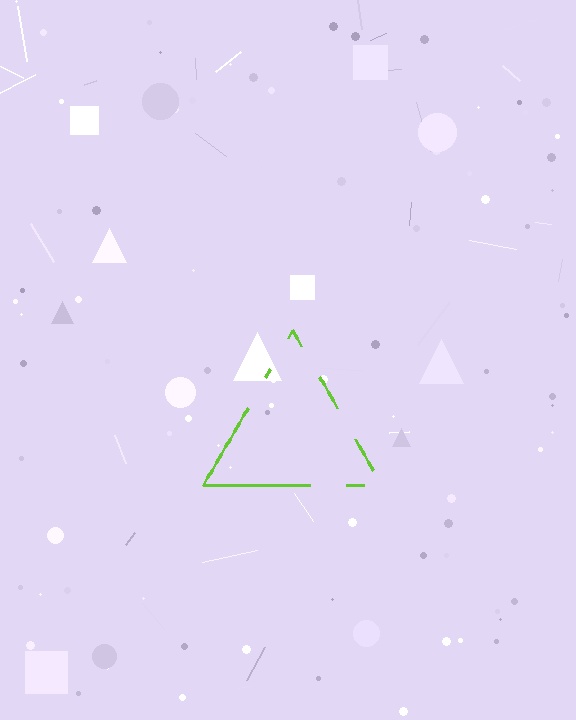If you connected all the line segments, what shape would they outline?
They would outline a triangle.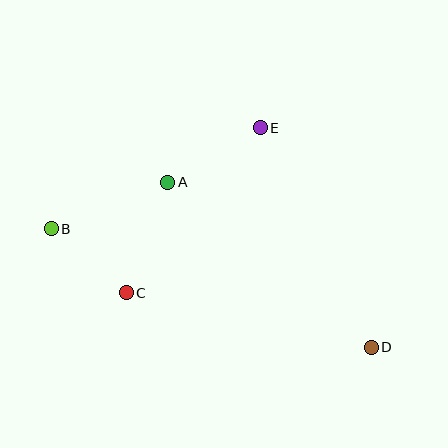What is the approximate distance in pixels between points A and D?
The distance between A and D is approximately 262 pixels.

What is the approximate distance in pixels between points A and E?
The distance between A and E is approximately 107 pixels.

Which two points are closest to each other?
Points B and C are closest to each other.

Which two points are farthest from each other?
Points B and D are farthest from each other.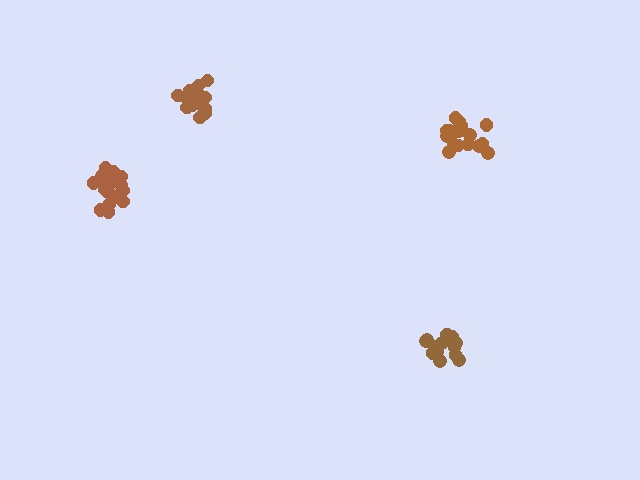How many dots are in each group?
Group 1: 19 dots, Group 2: 16 dots, Group 3: 17 dots, Group 4: 19 dots (71 total).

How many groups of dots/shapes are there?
There are 4 groups.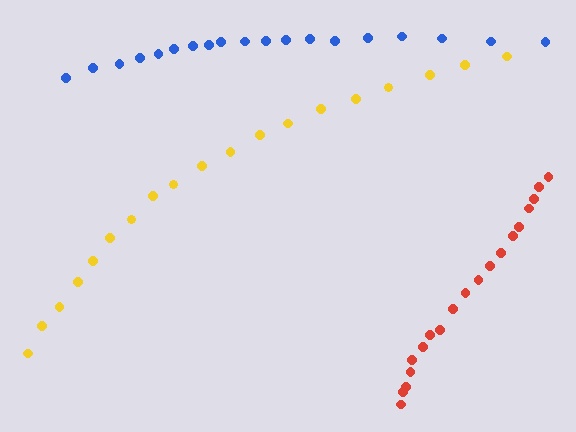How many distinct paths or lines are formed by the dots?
There are 3 distinct paths.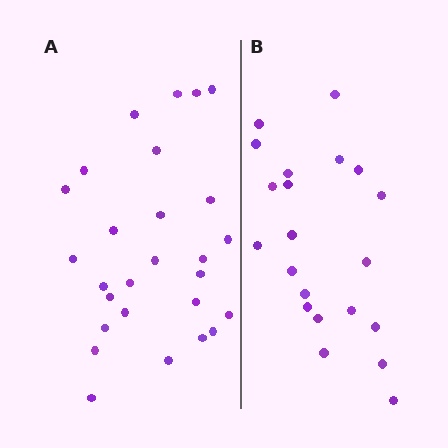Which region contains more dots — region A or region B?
Region A (the left region) has more dots.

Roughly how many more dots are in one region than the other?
Region A has about 6 more dots than region B.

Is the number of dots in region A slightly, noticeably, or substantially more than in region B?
Region A has noticeably more, but not dramatically so. The ratio is roughly 1.3 to 1.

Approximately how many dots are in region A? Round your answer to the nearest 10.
About 30 dots. (The exact count is 27, which rounds to 30.)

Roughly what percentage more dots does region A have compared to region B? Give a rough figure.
About 30% more.